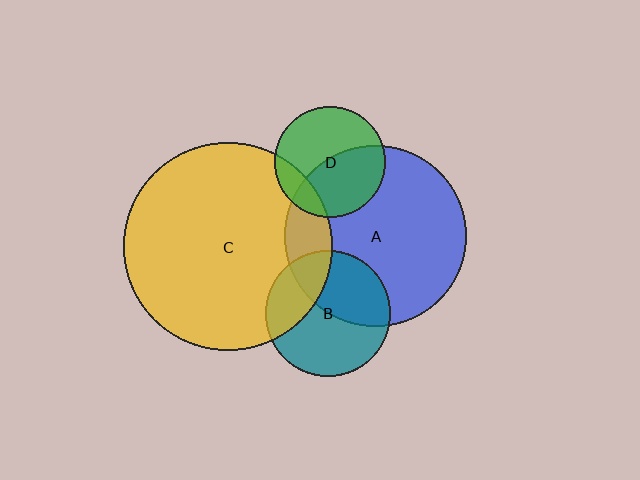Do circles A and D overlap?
Yes.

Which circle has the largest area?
Circle C (yellow).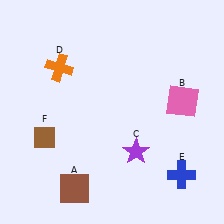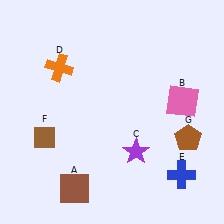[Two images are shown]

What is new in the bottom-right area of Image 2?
A brown pentagon (G) was added in the bottom-right area of Image 2.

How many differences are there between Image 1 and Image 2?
There is 1 difference between the two images.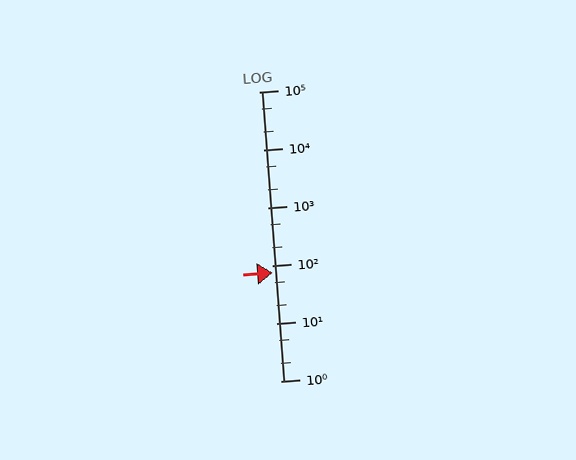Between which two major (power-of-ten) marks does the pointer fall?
The pointer is between 10 and 100.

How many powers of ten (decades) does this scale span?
The scale spans 5 decades, from 1 to 100000.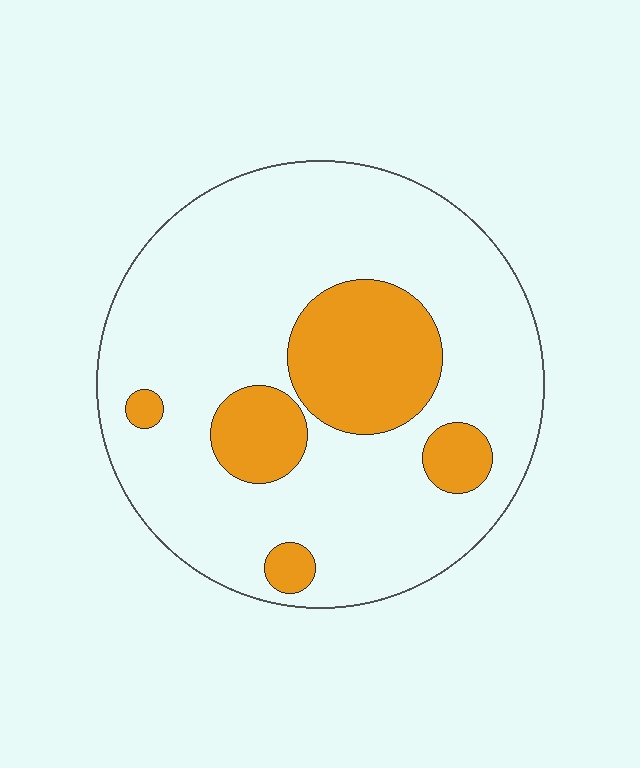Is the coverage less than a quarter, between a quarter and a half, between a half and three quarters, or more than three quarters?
Less than a quarter.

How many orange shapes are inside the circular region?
5.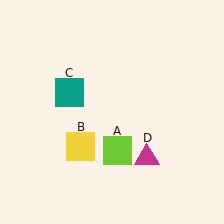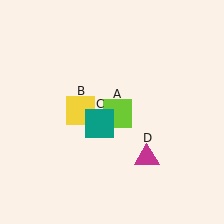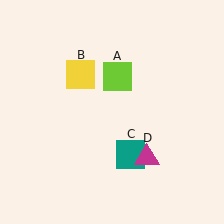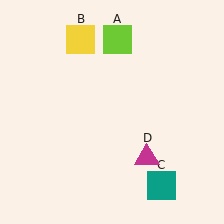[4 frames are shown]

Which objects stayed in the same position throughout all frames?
Magenta triangle (object D) remained stationary.